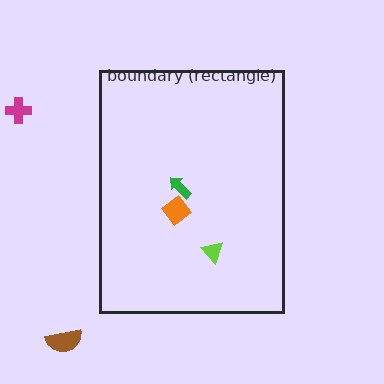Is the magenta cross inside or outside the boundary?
Outside.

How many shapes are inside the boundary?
3 inside, 2 outside.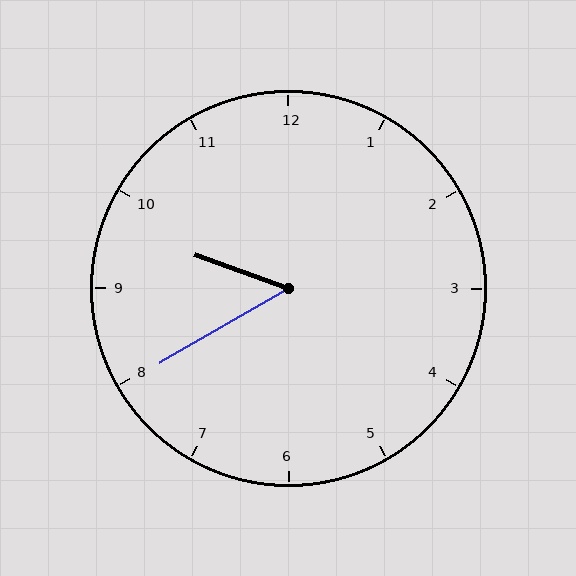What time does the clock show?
9:40.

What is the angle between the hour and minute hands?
Approximately 50 degrees.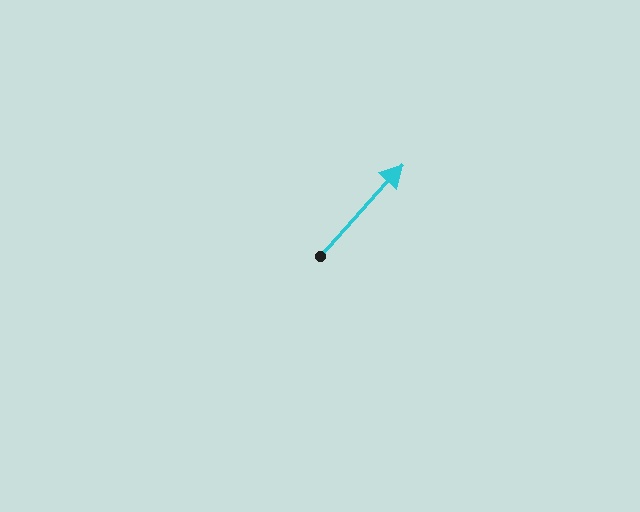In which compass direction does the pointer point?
Northeast.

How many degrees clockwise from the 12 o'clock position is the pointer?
Approximately 42 degrees.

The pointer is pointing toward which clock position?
Roughly 1 o'clock.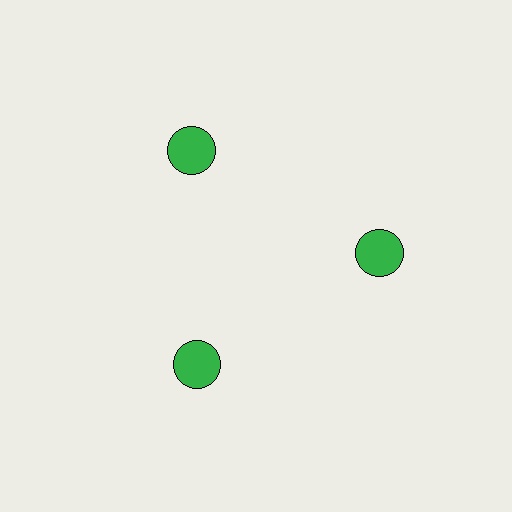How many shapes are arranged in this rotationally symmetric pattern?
There are 3 shapes, arranged in 3 groups of 1.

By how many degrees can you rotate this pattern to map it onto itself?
The pattern maps onto itself every 120 degrees of rotation.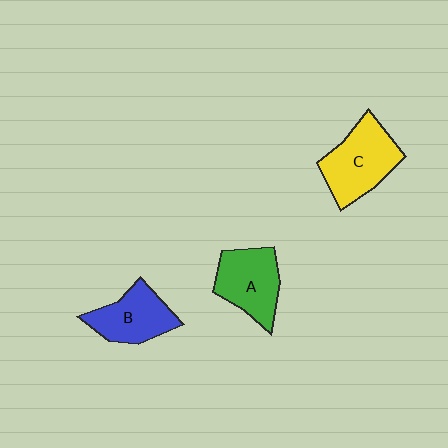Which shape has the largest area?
Shape C (yellow).